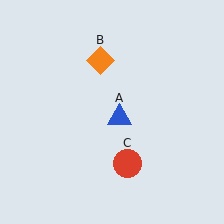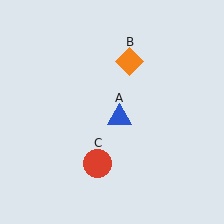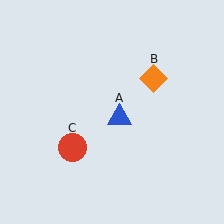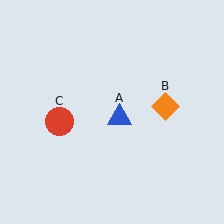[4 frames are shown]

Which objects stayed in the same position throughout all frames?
Blue triangle (object A) remained stationary.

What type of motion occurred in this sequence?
The orange diamond (object B), red circle (object C) rotated clockwise around the center of the scene.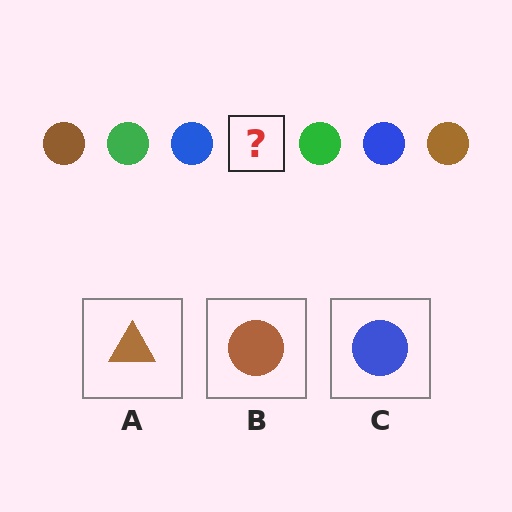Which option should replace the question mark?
Option B.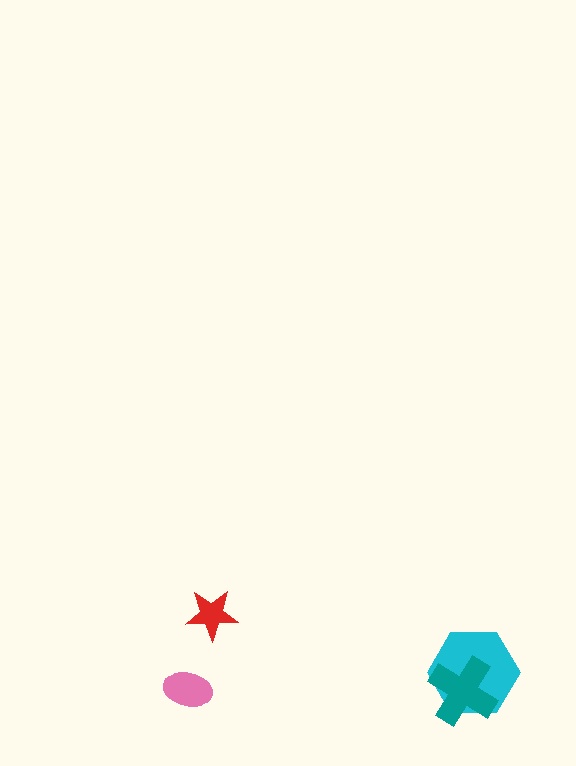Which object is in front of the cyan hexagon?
The teal cross is in front of the cyan hexagon.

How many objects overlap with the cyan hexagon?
1 object overlaps with the cyan hexagon.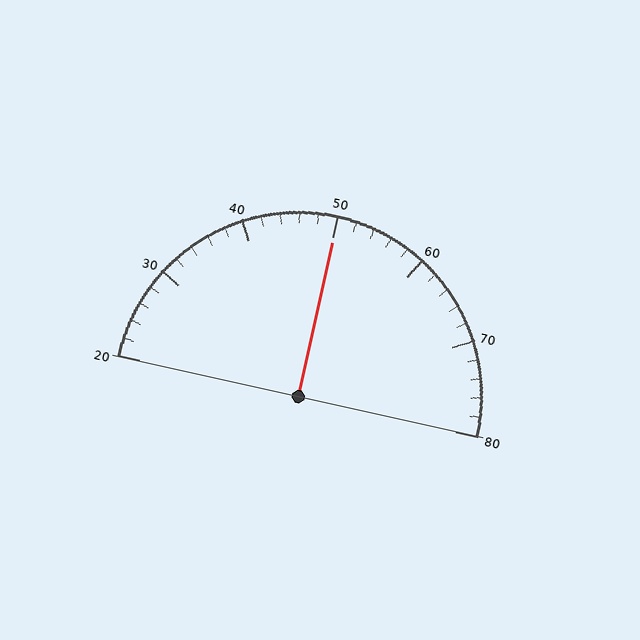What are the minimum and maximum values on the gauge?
The gauge ranges from 20 to 80.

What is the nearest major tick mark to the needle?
The nearest major tick mark is 50.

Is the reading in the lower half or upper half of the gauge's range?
The reading is in the upper half of the range (20 to 80).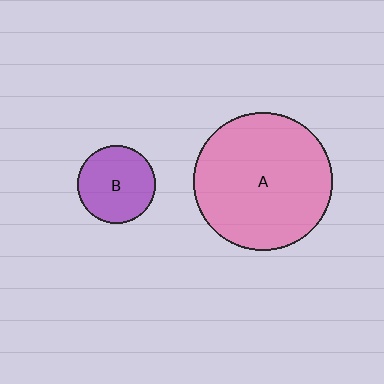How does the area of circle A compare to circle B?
Approximately 3.2 times.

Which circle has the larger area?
Circle A (pink).